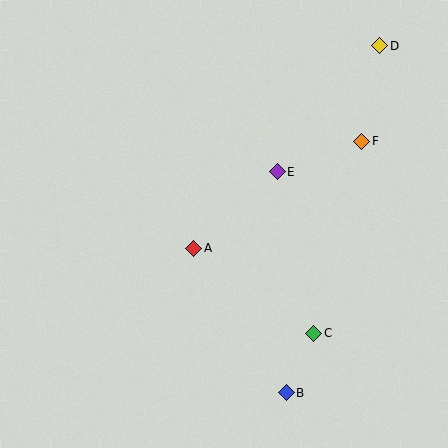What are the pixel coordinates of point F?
Point F is at (362, 141).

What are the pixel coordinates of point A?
Point A is at (194, 248).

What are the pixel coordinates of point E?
Point E is at (277, 172).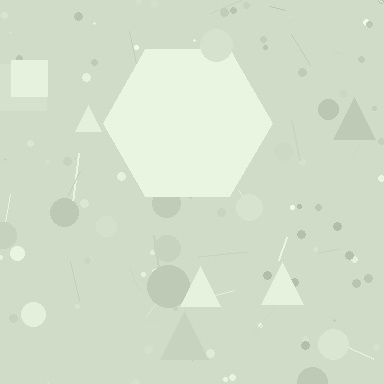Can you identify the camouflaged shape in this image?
The camouflaged shape is a hexagon.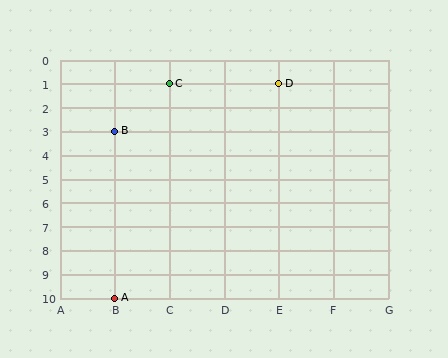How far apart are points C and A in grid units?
Points C and A are 1 column and 9 rows apart (about 9.1 grid units diagonally).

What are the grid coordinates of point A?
Point A is at grid coordinates (B, 10).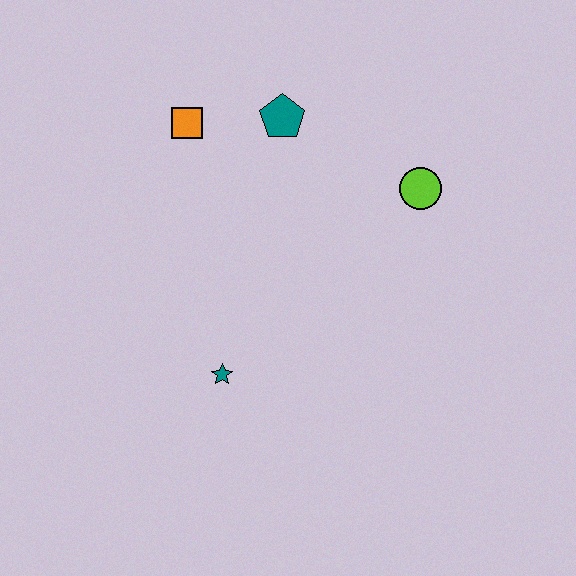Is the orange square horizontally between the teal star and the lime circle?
No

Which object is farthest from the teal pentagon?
The teal star is farthest from the teal pentagon.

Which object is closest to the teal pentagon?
The orange square is closest to the teal pentagon.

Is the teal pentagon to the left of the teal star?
No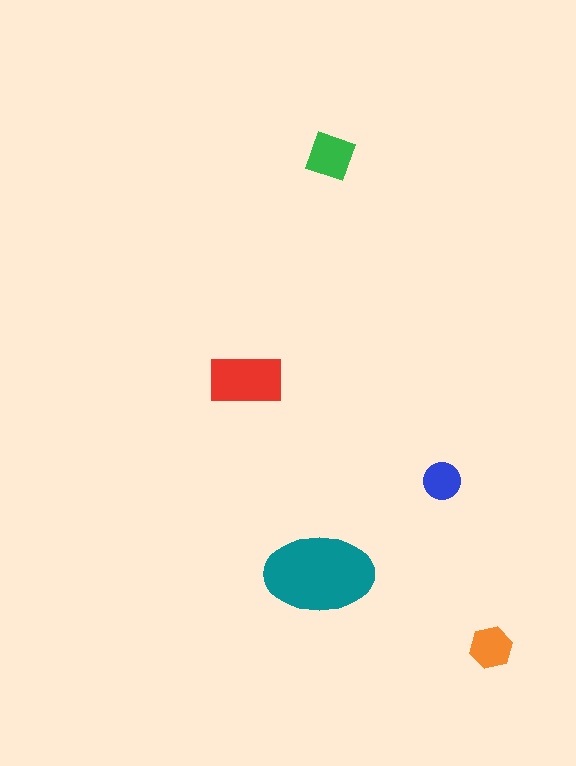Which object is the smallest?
The blue circle.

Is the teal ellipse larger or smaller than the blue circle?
Larger.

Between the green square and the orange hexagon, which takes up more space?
The green square.